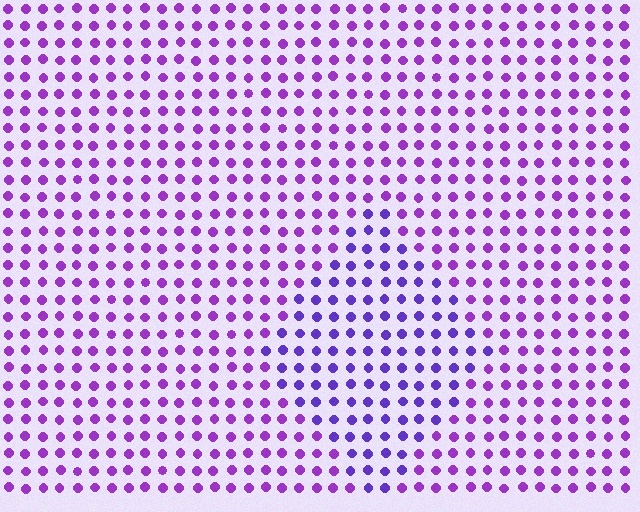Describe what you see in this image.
The image is filled with small purple elements in a uniform arrangement. A diamond-shaped region is visible where the elements are tinted to a slightly different hue, forming a subtle color boundary.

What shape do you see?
I see a diamond.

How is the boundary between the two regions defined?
The boundary is defined purely by a slight shift in hue (about 25 degrees). Spacing, size, and orientation are identical on both sides.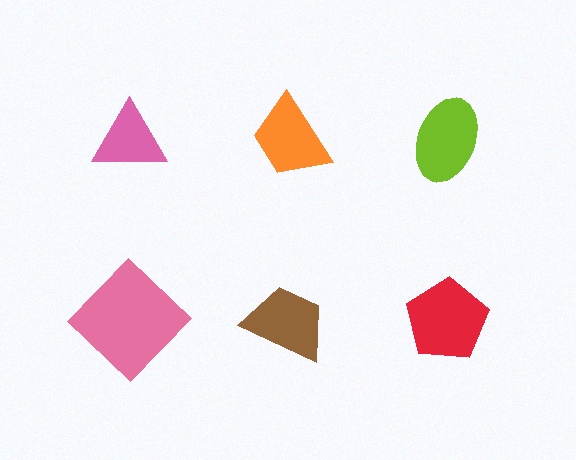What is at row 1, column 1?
A pink triangle.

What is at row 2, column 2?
A brown trapezoid.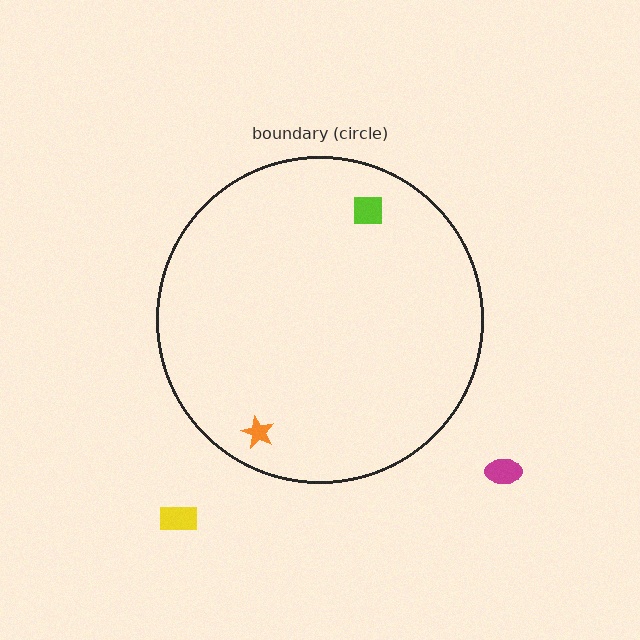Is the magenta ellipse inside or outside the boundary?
Outside.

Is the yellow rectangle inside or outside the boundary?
Outside.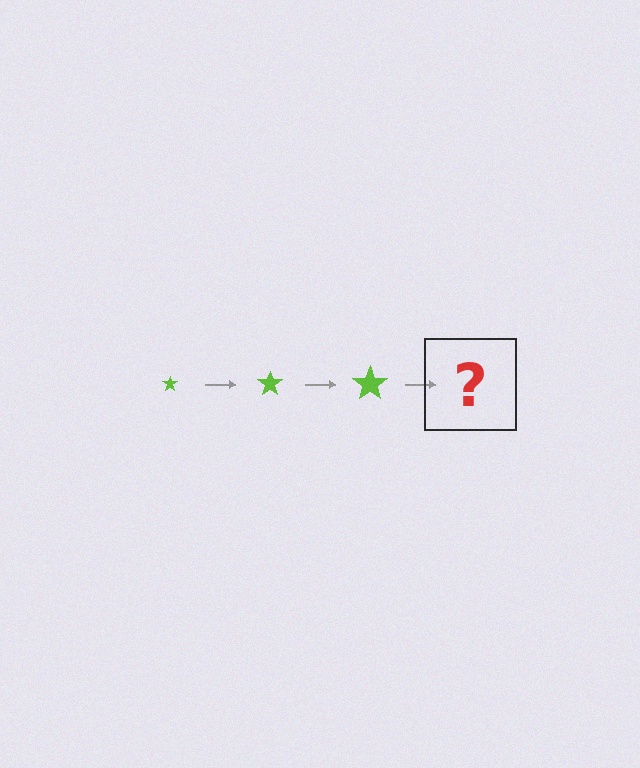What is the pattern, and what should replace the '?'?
The pattern is that the star gets progressively larger each step. The '?' should be a lime star, larger than the previous one.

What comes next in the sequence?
The next element should be a lime star, larger than the previous one.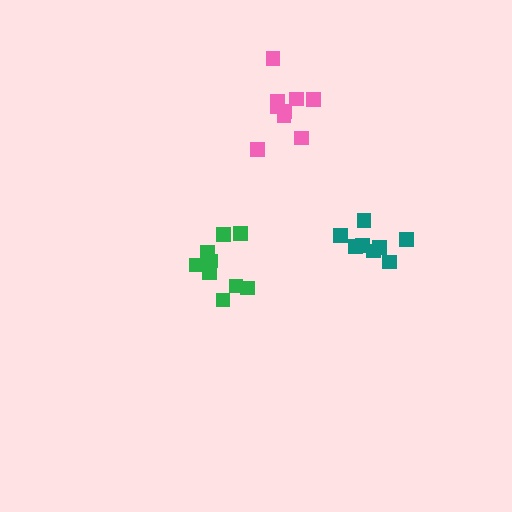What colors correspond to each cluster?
The clusters are colored: teal, pink, green.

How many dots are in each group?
Group 1: 8 dots, Group 2: 9 dots, Group 3: 9 dots (26 total).